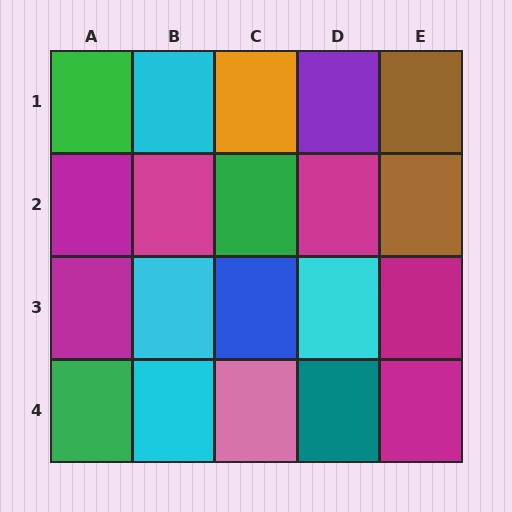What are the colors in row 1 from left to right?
Green, cyan, orange, purple, brown.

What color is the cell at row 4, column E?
Magenta.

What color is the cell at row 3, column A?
Magenta.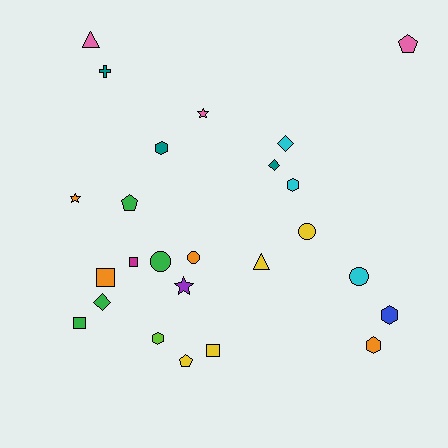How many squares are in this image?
There are 4 squares.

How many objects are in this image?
There are 25 objects.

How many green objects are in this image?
There are 4 green objects.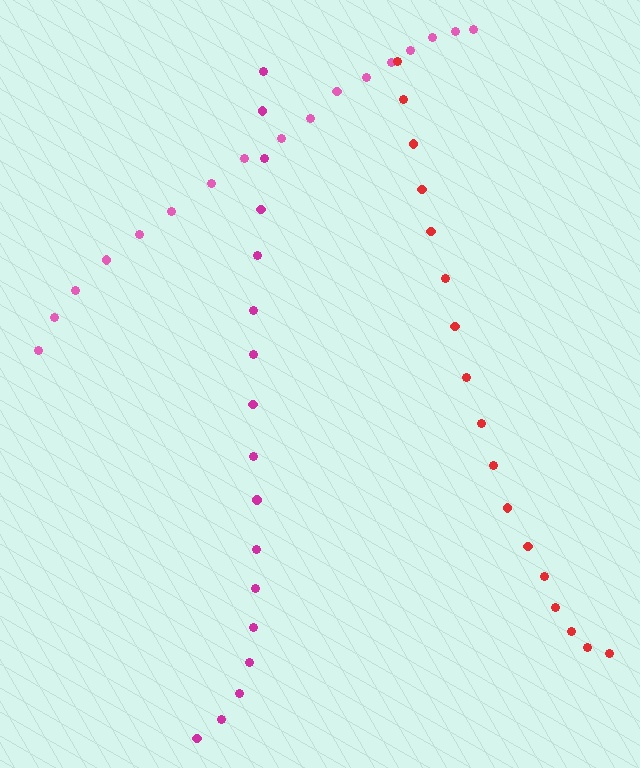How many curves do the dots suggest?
There are 3 distinct paths.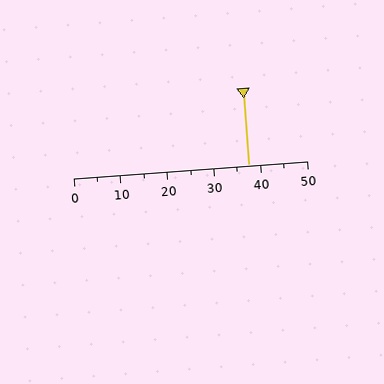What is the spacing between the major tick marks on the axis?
The major ticks are spaced 10 apart.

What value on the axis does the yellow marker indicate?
The marker indicates approximately 37.5.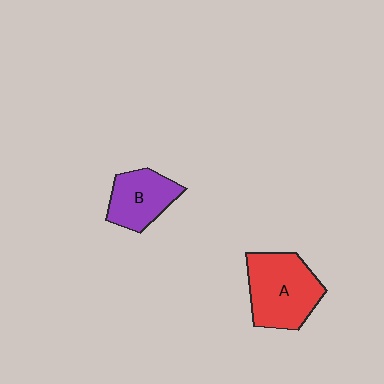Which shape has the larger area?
Shape A (red).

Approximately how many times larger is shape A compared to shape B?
Approximately 1.5 times.